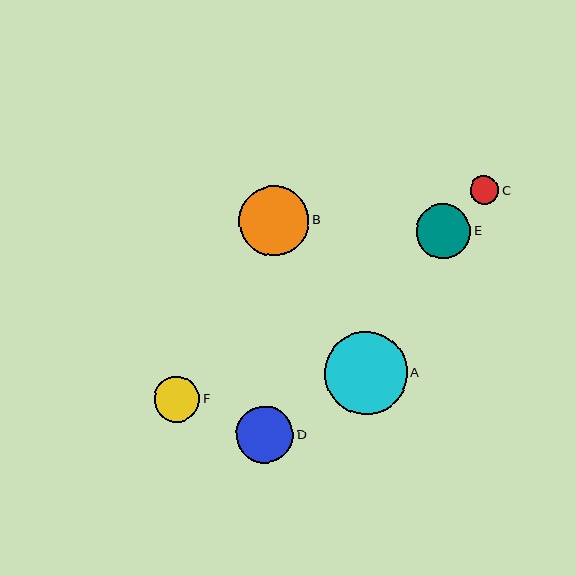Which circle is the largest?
Circle A is the largest with a size of approximately 83 pixels.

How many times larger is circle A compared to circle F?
Circle A is approximately 1.8 times the size of circle F.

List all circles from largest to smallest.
From largest to smallest: A, B, D, E, F, C.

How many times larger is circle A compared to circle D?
Circle A is approximately 1.5 times the size of circle D.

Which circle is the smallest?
Circle C is the smallest with a size of approximately 29 pixels.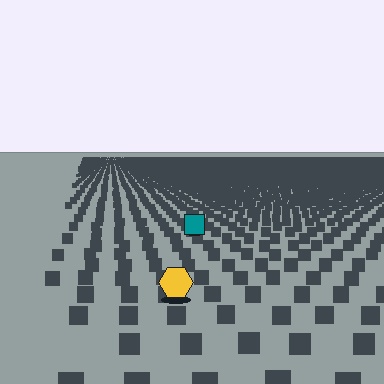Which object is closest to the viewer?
The yellow hexagon is closest. The texture marks near it are larger and more spread out.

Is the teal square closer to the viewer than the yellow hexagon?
No. The yellow hexagon is closer — you can tell from the texture gradient: the ground texture is coarser near it.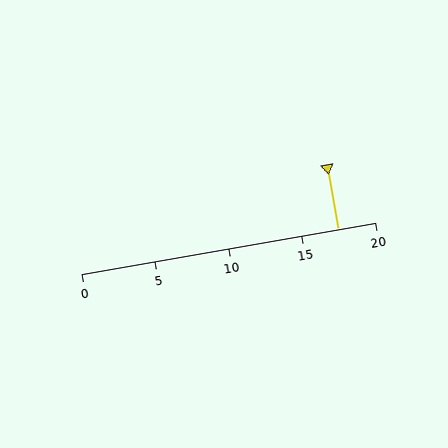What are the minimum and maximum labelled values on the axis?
The axis runs from 0 to 20.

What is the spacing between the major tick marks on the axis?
The major ticks are spaced 5 apart.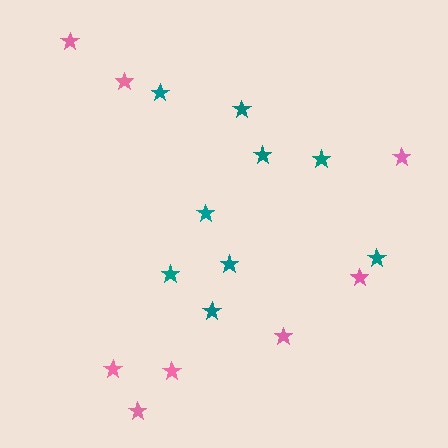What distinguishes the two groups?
There are 2 groups: one group of pink stars (8) and one group of teal stars (9).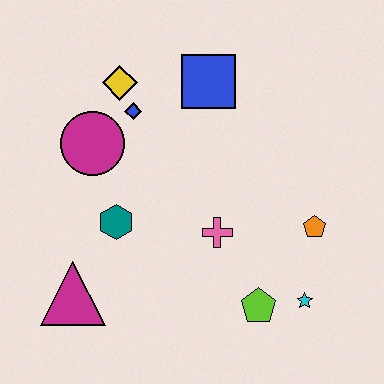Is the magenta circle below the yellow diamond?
Yes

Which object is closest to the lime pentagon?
The cyan star is closest to the lime pentagon.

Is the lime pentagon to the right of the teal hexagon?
Yes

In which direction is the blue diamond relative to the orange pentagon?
The blue diamond is to the left of the orange pentagon.